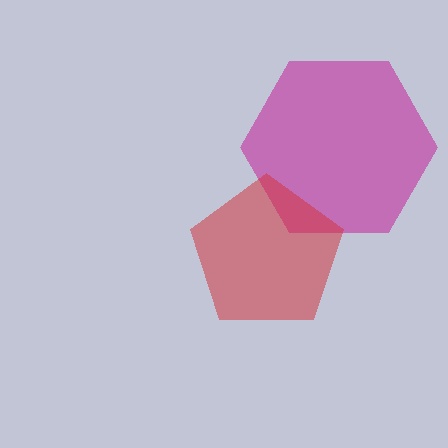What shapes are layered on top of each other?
The layered shapes are: a magenta hexagon, a red pentagon.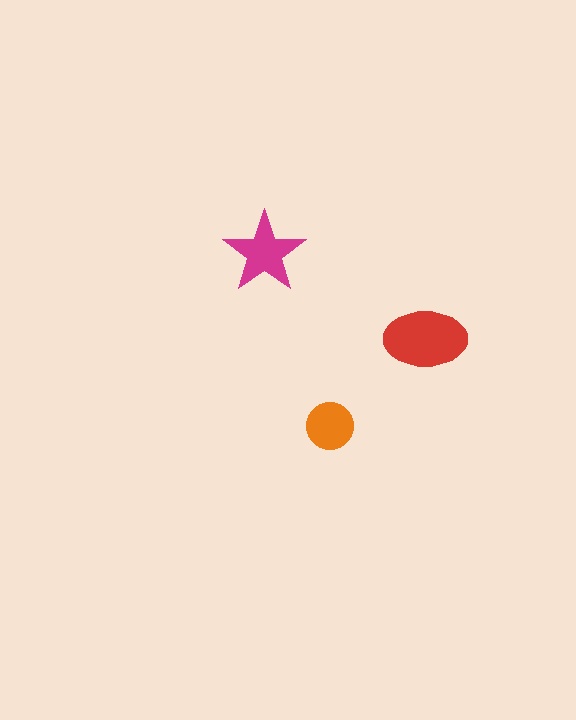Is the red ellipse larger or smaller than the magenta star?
Larger.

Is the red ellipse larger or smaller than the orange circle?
Larger.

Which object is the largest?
The red ellipse.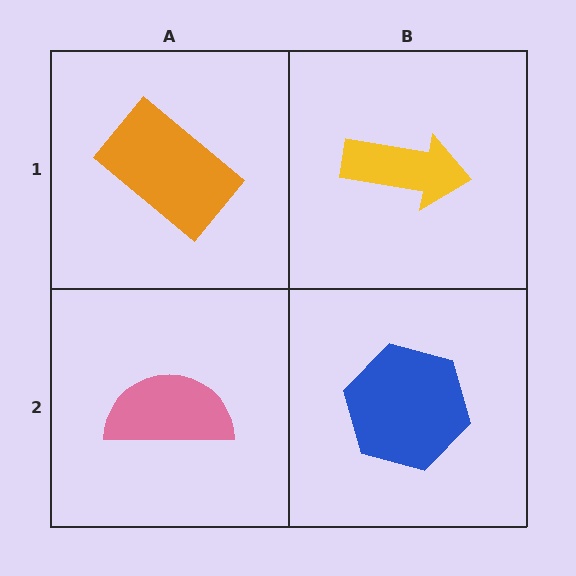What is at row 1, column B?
A yellow arrow.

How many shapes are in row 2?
2 shapes.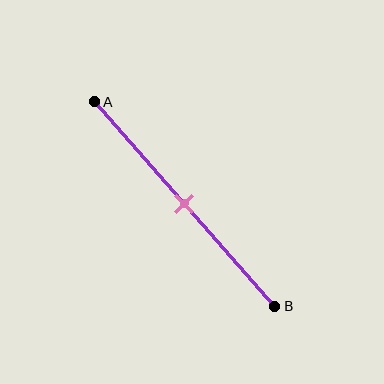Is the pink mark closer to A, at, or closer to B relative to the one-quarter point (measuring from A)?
The pink mark is closer to point B than the one-quarter point of segment AB.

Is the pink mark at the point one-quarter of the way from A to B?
No, the mark is at about 50% from A, not at the 25% one-quarter point.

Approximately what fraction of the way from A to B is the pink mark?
The pink mark is approximately 50% of the way from A to B.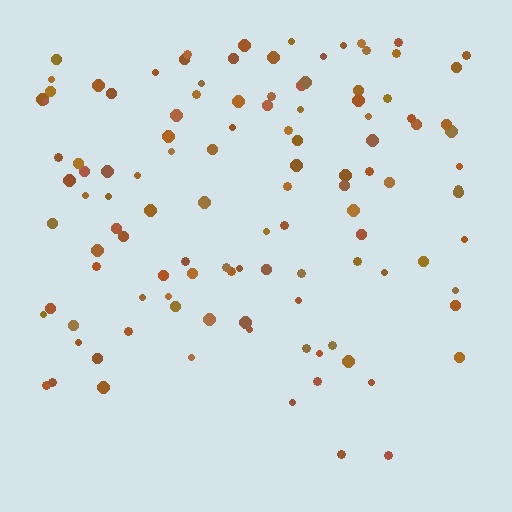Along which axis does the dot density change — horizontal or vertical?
Vertical.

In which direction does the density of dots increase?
From bottom to top, with the top side densest.